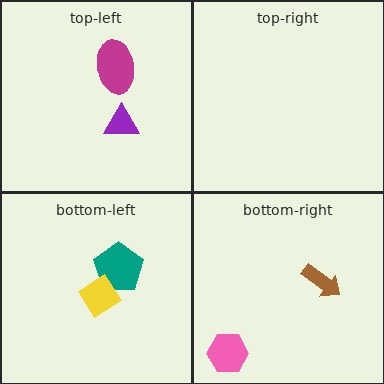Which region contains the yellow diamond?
The bottom-left region.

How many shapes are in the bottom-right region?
2.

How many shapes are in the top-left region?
2.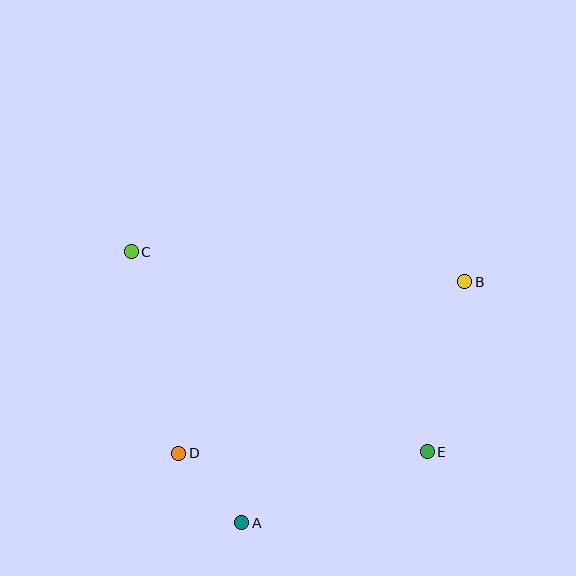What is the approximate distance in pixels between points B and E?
The distance between B and E is approximately 174 pixels.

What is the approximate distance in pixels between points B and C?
The distance between B and C is approximately 335 pixels.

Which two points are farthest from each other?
Points C and E are farthest from each other.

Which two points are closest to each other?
Points A and D are closest to each other.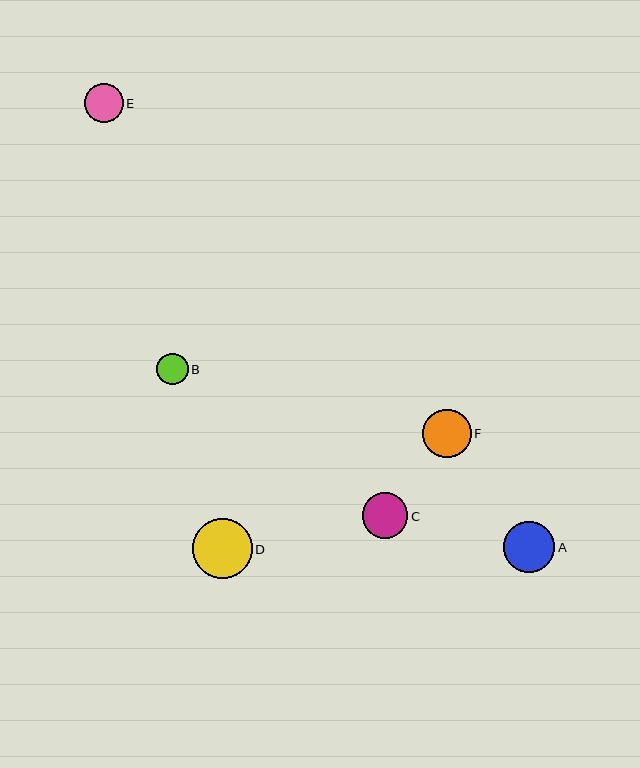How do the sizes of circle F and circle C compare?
Circle F and circle C are approximately the same size.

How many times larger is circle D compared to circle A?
Circle D is approximately 1.2 times the size of circle A.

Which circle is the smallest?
Circle B is the smallest with a size of approximately 31 pixels.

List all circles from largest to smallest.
From largest to smallest: D, A, F, C, E, B.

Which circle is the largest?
Circle D is the largest with a size of approximately 60 pixels.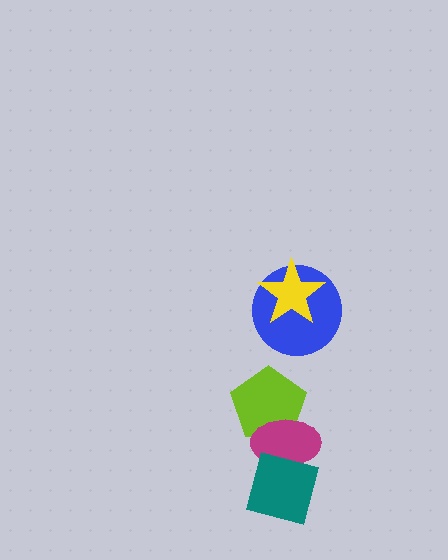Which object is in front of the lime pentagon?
The magenta ellipse is in front of the lime pentagon.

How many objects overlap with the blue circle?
1 object overlaps with the blue circle.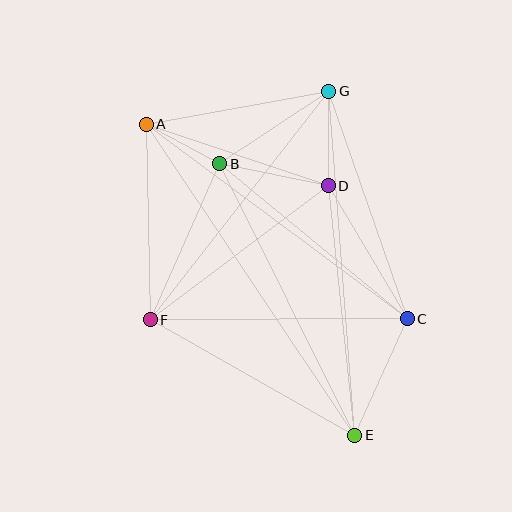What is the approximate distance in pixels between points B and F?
The distance between B and F is approximately 171 pixels.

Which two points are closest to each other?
Points A and B are closest to each other.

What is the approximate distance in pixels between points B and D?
The distance between B and D is approximately 111 pixels.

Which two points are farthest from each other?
Points A and E are farthest from each other.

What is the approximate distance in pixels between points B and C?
The distance between B and C is approximately 243 pixels.